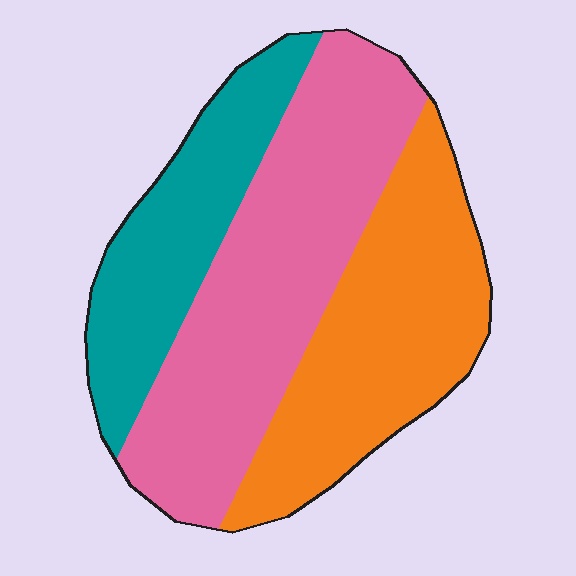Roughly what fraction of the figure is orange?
Orange covers 34% of the figure.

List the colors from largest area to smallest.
From largest to smallest: pink, orange, teal.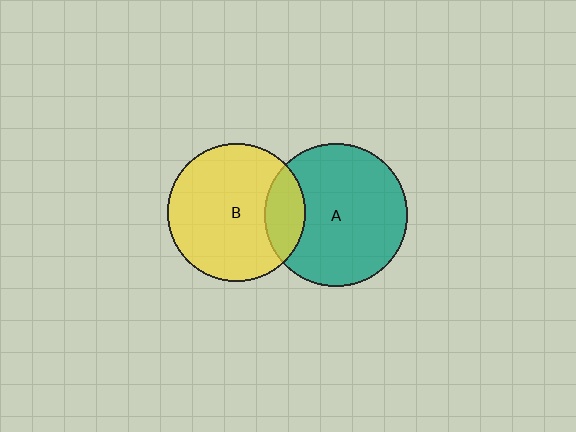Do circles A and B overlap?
Yes.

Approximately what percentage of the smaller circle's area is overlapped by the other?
Approximately 20%.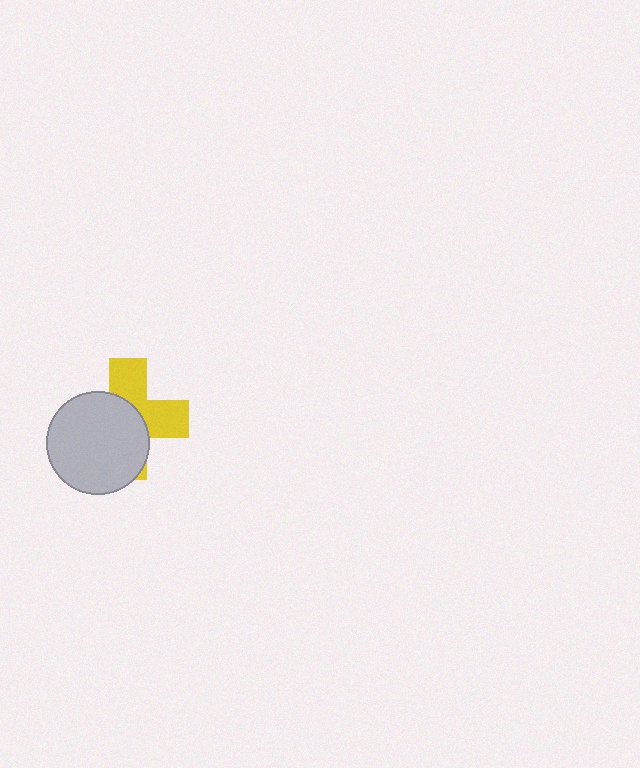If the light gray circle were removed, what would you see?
You would see the complete yellow cross.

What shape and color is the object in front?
The object in front is a light gray circle.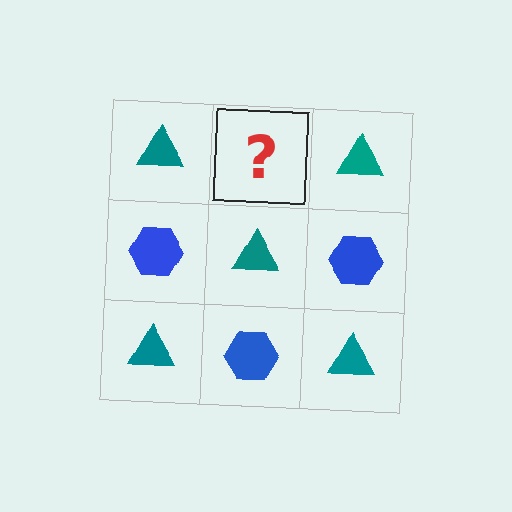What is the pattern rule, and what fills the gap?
The rule is that it alternates teal triangle and blue hexagon in a checkerboard pattern. The gap should be filled with a blue hexagon.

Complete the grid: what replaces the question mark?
The question mark should be replaced with a blue hexagon.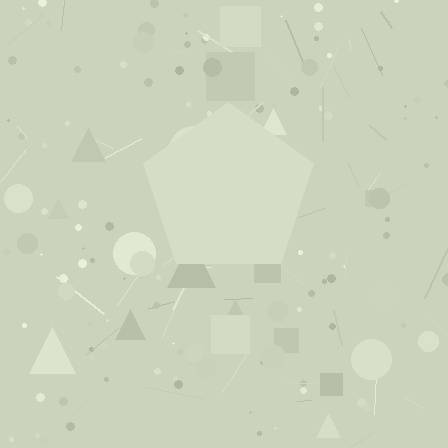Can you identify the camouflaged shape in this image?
The camouflaged shape is a pentagon.